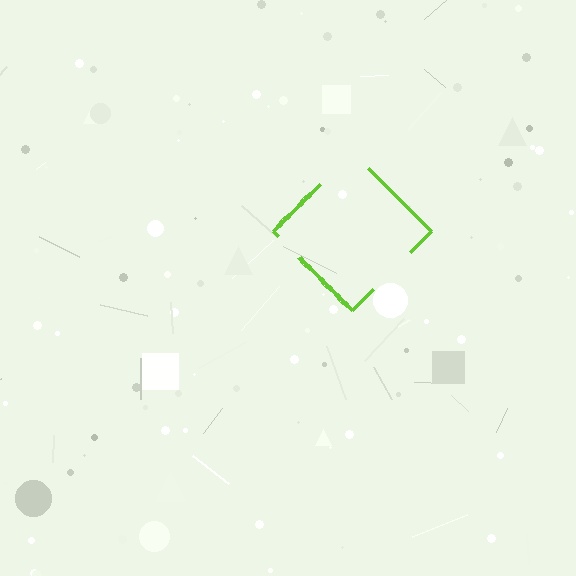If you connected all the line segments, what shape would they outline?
They would outline a diamond.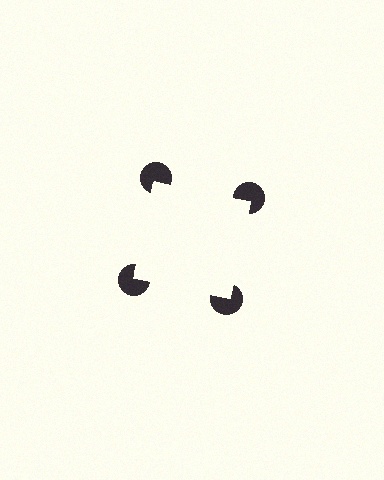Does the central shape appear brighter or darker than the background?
It typically appears slightly brighter than the background, even though no actual brightness change is drawn.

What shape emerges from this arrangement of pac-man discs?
An illusory square — its edges are inferred from the aligned wedge cuts in the pac-man discs, not physically drawn.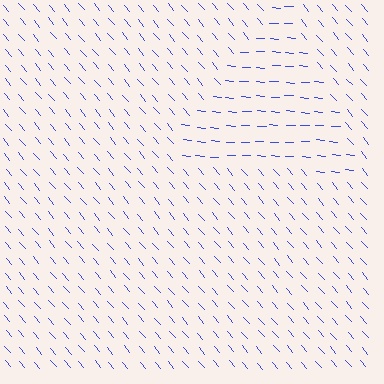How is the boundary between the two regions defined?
The boundary is defined purely by a change in line orientation (approximately 45 degrees difference). All lines are the same color and thickness.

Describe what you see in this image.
The image is filled with small blue line segments. A triangle region in the image has lines oriented differently from the surrounding lines, creating a visible texture boundary.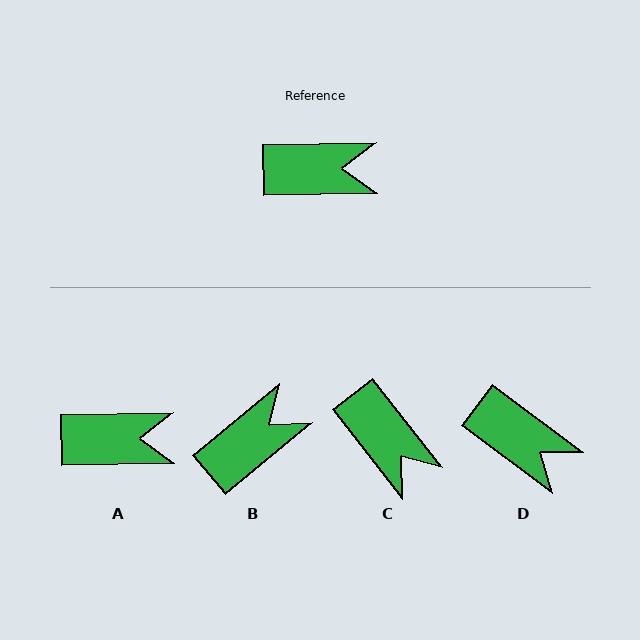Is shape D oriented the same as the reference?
No, it is off by about 38 degrees.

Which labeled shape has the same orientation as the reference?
A.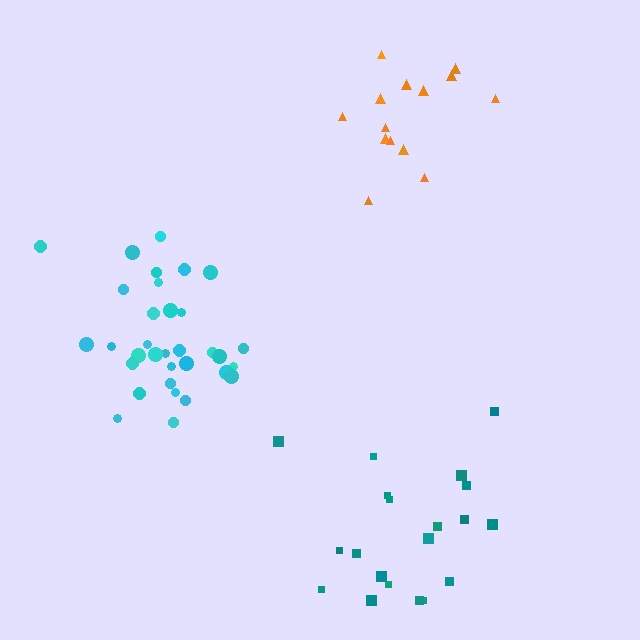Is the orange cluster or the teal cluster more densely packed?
Orange.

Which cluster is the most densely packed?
Cyan.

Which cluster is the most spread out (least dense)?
Teal.